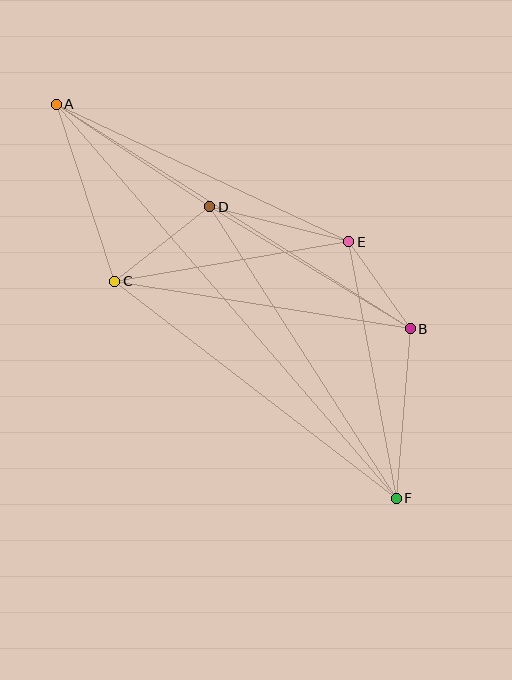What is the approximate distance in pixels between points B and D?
The distance between B and D is approximately 234 pixels.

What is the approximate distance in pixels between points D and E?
The distance between D and E is approximately 143 pixels.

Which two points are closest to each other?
Points B and E are closest to each other.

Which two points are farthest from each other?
Points A and F are farthest from each other.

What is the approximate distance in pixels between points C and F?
The distance between C and F is approximately 356 pixels.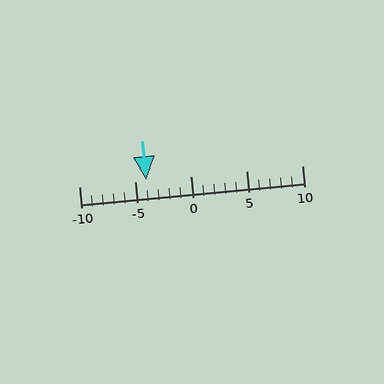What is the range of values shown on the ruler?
The ruler shows values from -10 to 10.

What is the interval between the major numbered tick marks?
The major tick marks are spaced 5 units apart.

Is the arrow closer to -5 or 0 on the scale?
The arrow is closer to -5.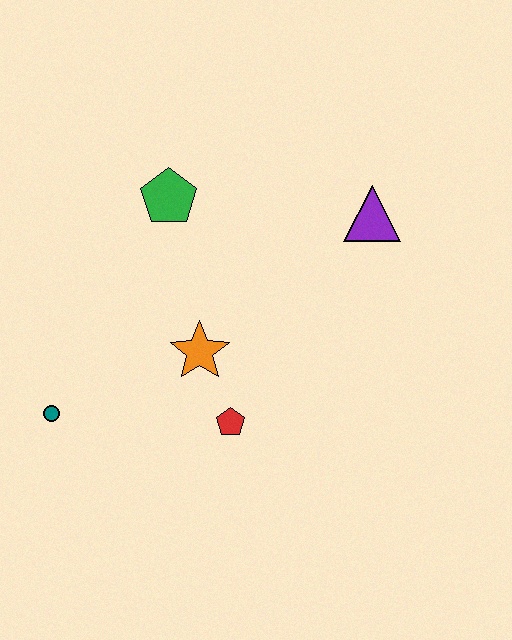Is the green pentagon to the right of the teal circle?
Yes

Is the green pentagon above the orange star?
Yes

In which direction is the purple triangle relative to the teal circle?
The purple triangle is to the right of the teal circle.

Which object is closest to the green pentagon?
The orange star is closest to the green pentagon.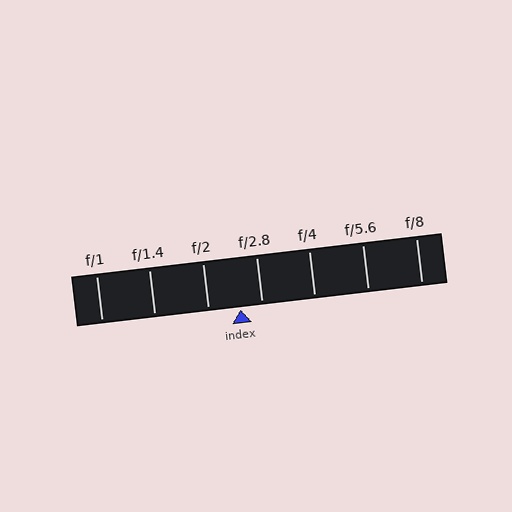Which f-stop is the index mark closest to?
The index mark is closest to f/2.8.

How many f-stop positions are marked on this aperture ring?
There are 7 f-stop positions marked.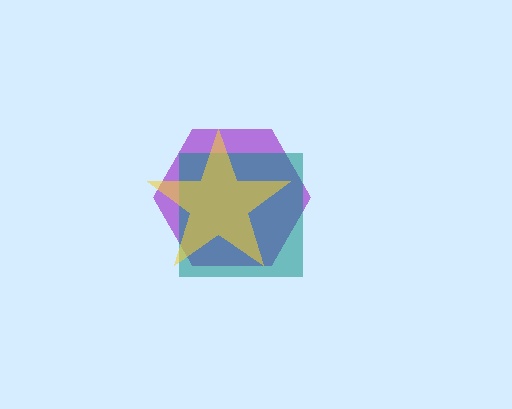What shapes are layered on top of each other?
The layered shapes are: a purple hexagon, a teal square, a yellow star.